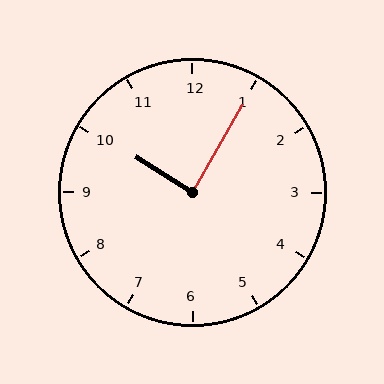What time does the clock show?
10:05.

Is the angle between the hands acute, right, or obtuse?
It is right.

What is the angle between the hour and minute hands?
Approximately 88 degrees.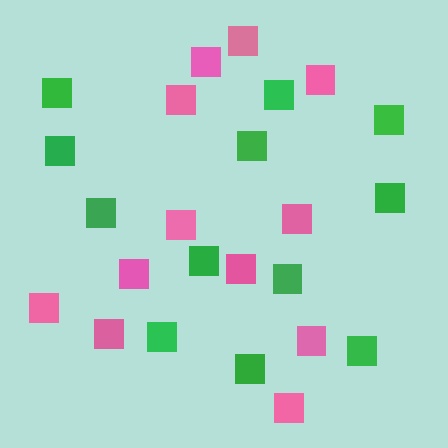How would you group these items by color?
There are 2 groups: one group of green squares (12) and one group of pink squares (12).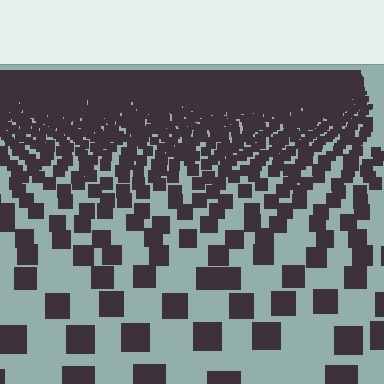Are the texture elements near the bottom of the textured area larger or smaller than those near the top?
Larger. Near the bottom, elements are closer to the viewer and appear at a bigger on-screen size.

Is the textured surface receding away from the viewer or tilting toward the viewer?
The surface is receding away from the viewer. Texture elements get smaller and denser toward the top.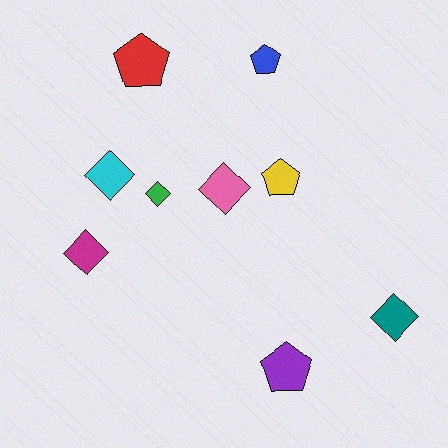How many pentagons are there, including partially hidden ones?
There are 4 pentagons.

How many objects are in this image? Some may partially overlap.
There are 9 objects.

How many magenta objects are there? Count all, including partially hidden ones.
There is 1 magenta object.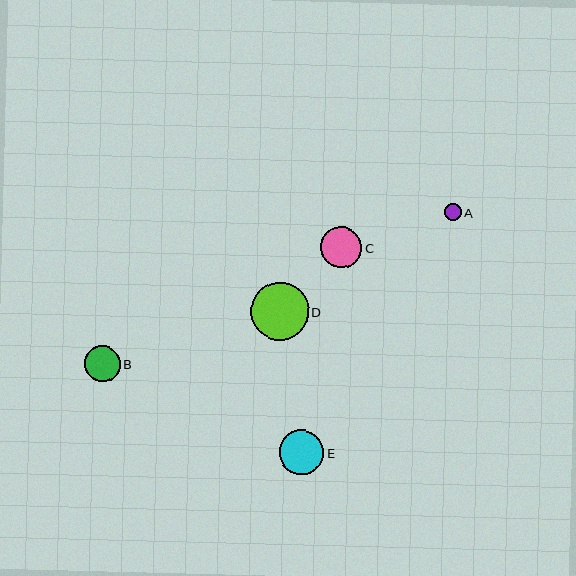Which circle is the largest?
Circle D is the largest with a size of approximately 58 pixels.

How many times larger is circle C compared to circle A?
Circle C is approximately 2.5 times the size of circle A.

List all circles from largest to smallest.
From largest to smallest: D, E, C, B, A.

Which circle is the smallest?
Circle A is the smallest with a size of approximately 17 pixels.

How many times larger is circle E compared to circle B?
Circle E is approximately 1.3 times the size of circle B.